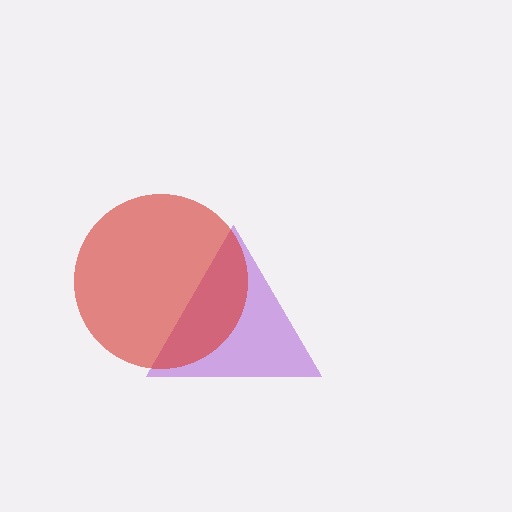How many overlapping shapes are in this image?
There are 2 overlapping shapes in the image.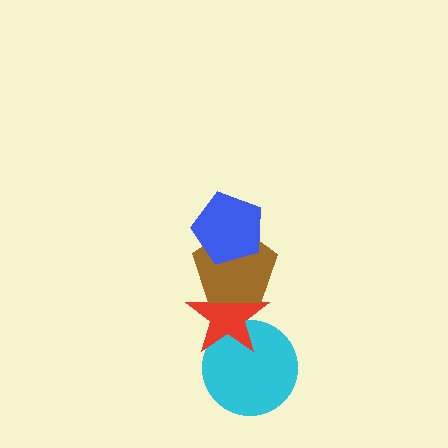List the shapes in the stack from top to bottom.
From top to bottom: the blue pentagon, the brown pentagon, the red star, the cyan circle.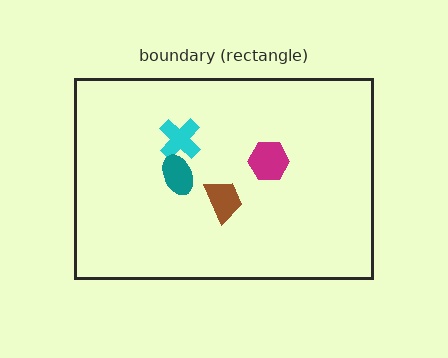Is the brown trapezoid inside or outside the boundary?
Inside.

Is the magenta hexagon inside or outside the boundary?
Inside.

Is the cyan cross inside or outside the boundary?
Inside.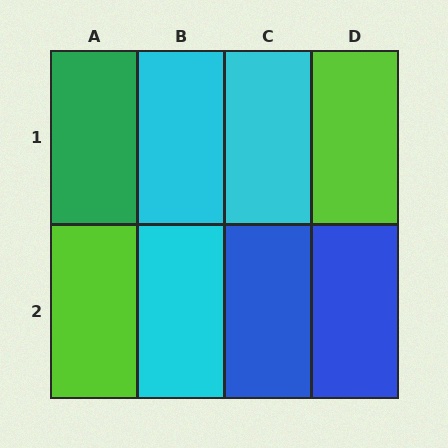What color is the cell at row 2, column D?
Blue.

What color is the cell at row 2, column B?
Cyan.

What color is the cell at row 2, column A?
Lime.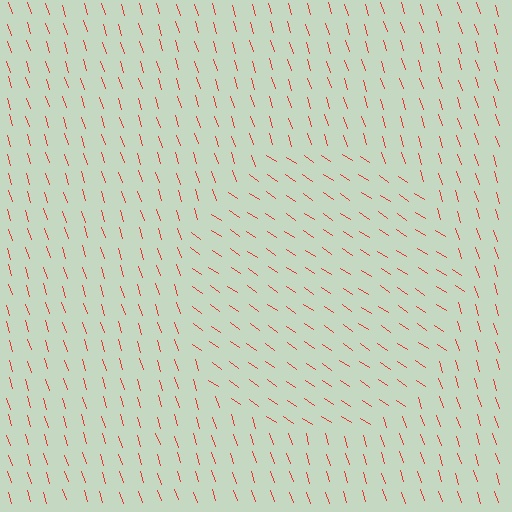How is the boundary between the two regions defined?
The boundary is defined purely by a change in line orientation (approximately 38 degrees difference). All lines are the same color and thickness.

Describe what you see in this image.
The image is filled with small red line segments. A circle region in the image has lines oriented differently from the surrounding lines, creating a visible texture boundary.